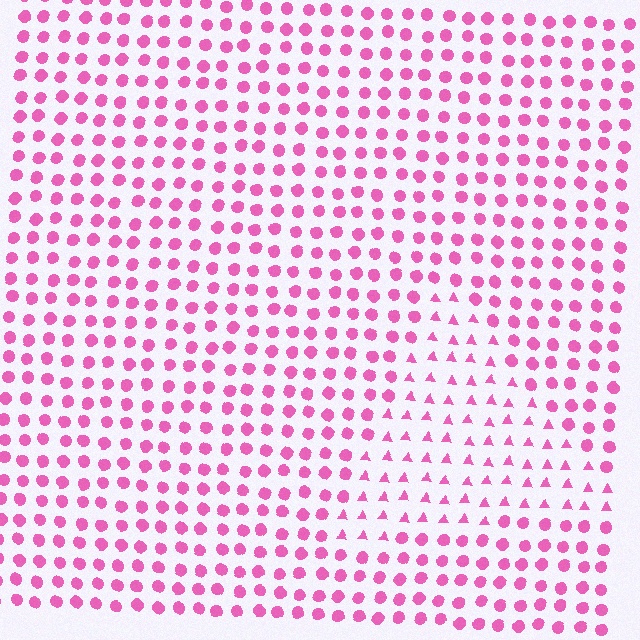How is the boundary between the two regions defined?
The boundary is defined by a change in element shape: triangles inside vs. circles outside. All elements share the same color and spacing.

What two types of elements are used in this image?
The image uses triangles inside the triangle region and circles outside it.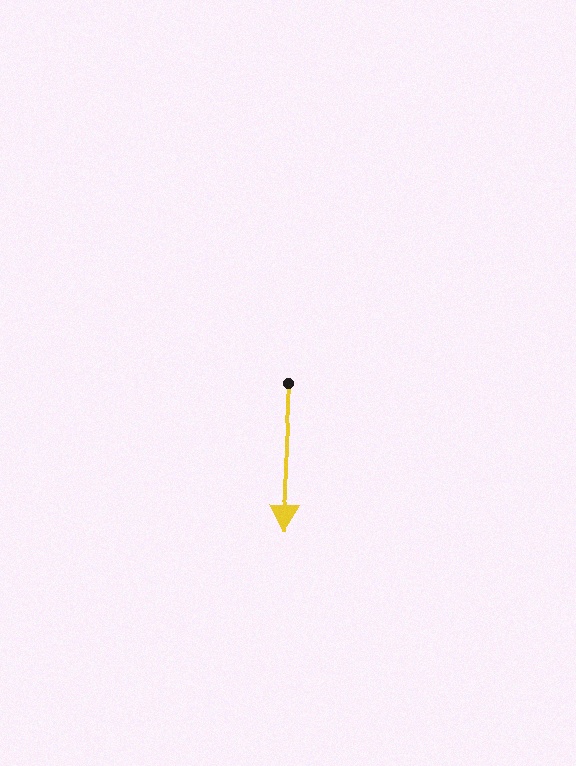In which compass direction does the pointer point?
South.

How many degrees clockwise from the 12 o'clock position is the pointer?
Approximately 183 degrees.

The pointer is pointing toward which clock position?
Roughly 6 o'clock.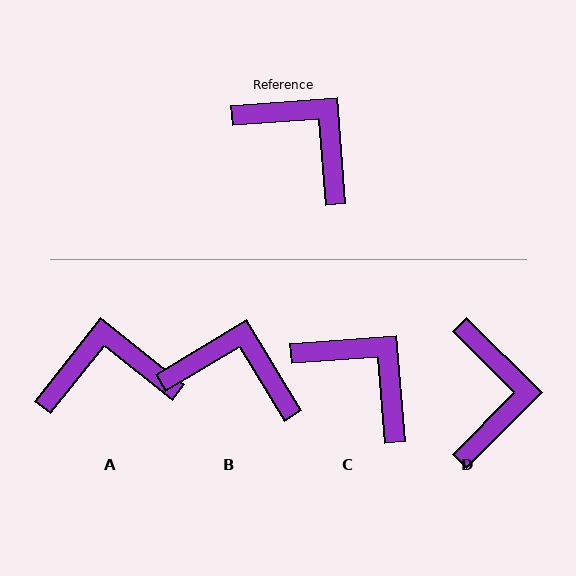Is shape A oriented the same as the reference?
No, it is off by about 47 degrees.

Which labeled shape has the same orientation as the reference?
C.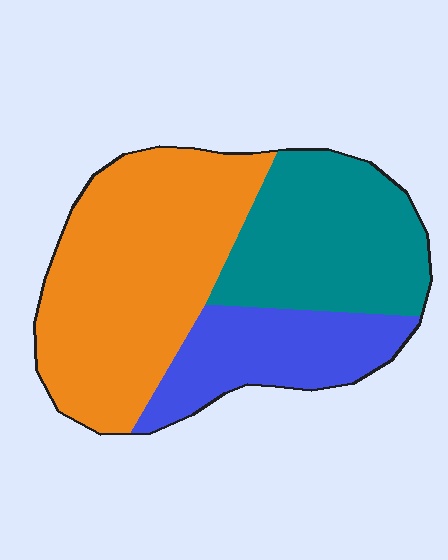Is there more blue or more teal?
Teal.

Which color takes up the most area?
Orange, at roughly 45%.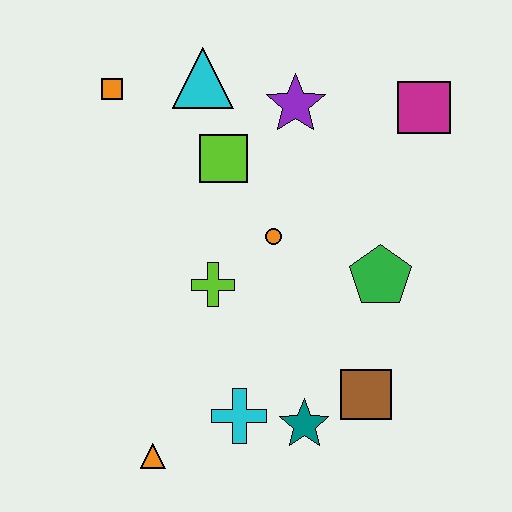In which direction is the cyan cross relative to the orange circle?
The cyan cross is below the orange circle.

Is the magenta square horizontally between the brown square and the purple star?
No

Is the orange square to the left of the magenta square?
Yes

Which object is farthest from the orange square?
The brown square is farthest from the orange square.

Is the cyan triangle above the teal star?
Yes